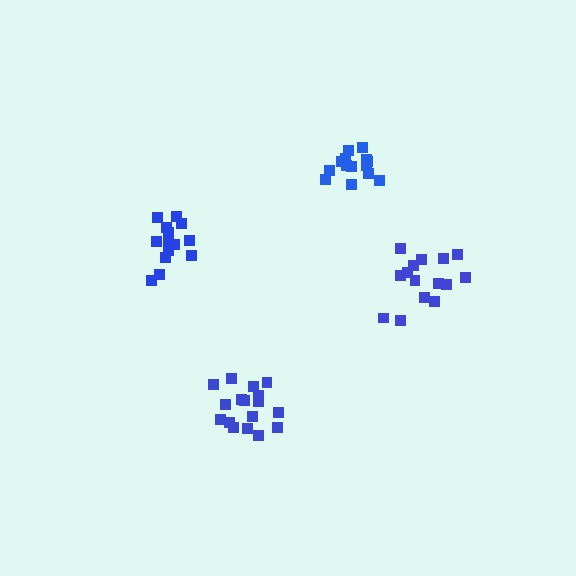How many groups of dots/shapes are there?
There are 4 groups.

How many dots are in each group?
Group 1: 14 dots, Group 2: 14 dots, Group 3: 18 dots, Group 4: 15 dots (61 total).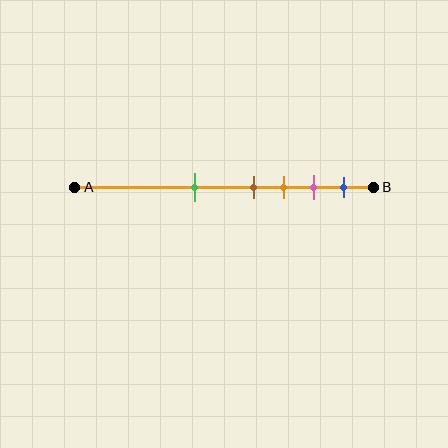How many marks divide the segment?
There are 5 marks dividing the segment.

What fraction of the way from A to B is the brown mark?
The brown mark is approximately 60% (0.6) of the way from A to B.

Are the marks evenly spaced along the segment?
No, the marks are not evenly spaced.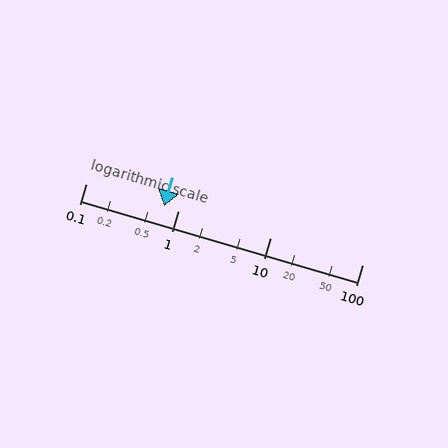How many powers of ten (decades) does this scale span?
The scale spans 3 decades, from 0.1 to 100.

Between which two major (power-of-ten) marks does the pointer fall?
The pointer is between 0.1 and 1.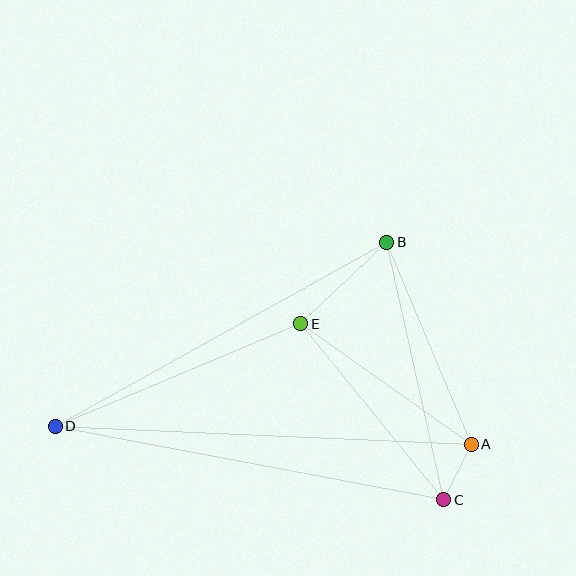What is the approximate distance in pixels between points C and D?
The distance between C and D is approximately 396 pixels.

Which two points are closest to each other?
Points A and C are closest to each other.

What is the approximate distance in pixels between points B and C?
The distance between B and C is approximately 264 pixels.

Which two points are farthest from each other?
Points A and D are farthest from each other.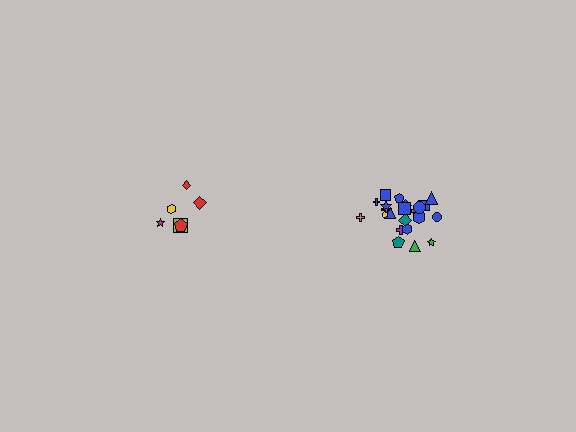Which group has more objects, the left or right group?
The right group.